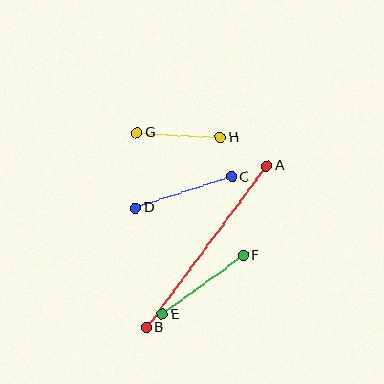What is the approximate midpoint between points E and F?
The midpoint is at approximately (203, 285) pixels.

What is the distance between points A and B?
The distance is approximately 201 pixels.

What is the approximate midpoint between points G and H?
The midpoint is at approximately (179, 135) pixels.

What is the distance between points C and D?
The distance is approximately 101 pixels.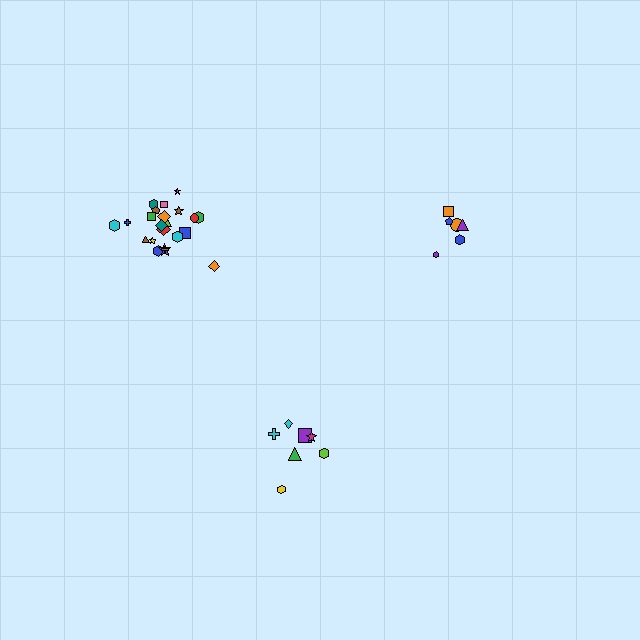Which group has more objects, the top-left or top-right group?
The top-left group.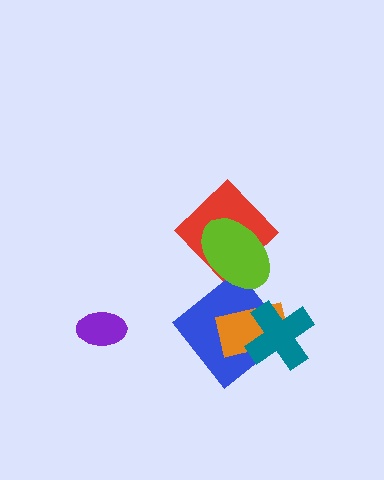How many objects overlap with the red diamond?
1 object overlaps with the red diamond.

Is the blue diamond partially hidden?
Yes, it is partially covered by another shape.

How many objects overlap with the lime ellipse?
1 object overlaps with the lime ellipse.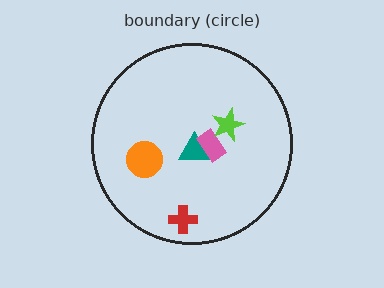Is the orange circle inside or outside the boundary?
Inside.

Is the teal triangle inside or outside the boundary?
Inside.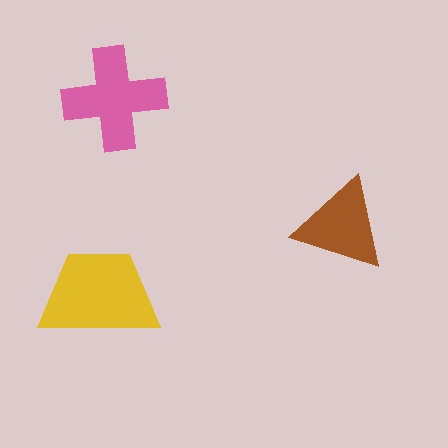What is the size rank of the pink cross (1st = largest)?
2nd.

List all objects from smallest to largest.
The brown triangle, the pink cross, the yellow trapezoid.